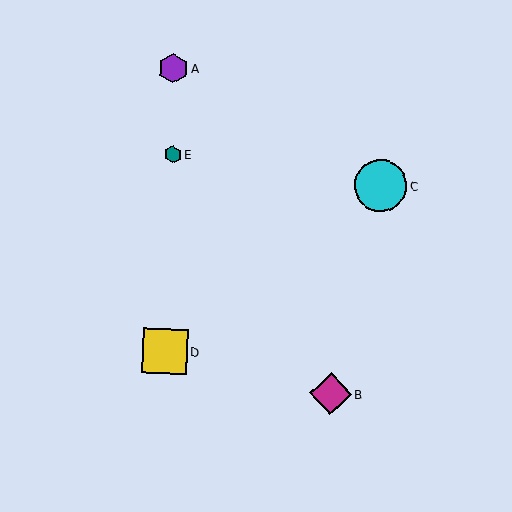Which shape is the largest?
The cyan circle (labeled C) is the largest.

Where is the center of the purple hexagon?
The center of the purple hexagon is at (173, 68).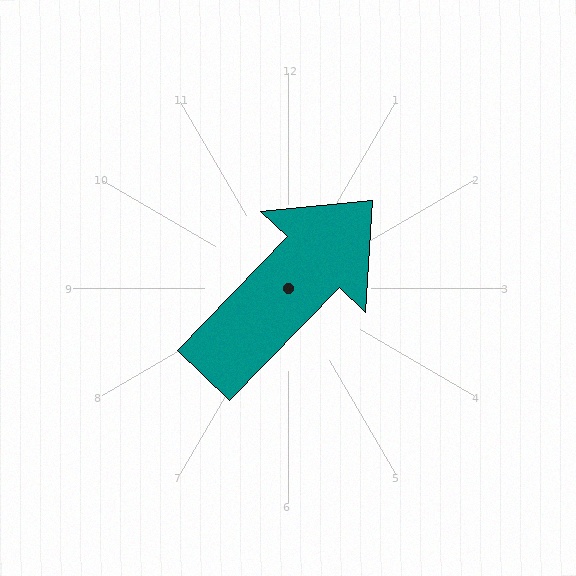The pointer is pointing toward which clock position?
Roughly 1 o'clock.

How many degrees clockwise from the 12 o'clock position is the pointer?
Approximately 44 degrees.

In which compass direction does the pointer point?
Northeast.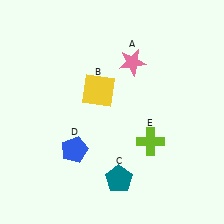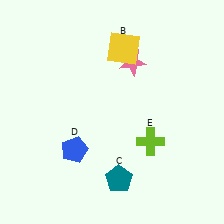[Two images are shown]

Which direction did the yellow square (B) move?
The yellow square (B) moved up.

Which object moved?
The yellow square (B) moved up.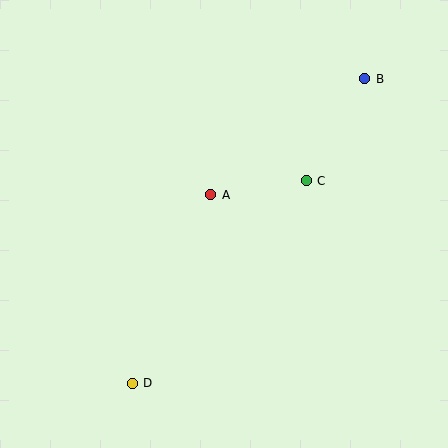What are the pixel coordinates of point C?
Point C is at (306, 181).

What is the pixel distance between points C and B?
The distance between C and B is 118 pixels.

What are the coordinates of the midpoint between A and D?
The midpoint between A and D is at (171, 289).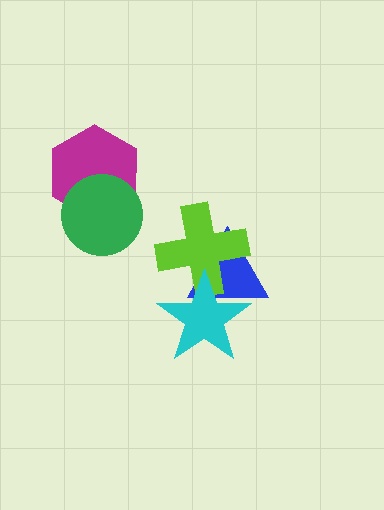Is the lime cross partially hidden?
Yes, it is partially covered by another shape.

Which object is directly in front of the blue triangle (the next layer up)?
The lime cross is directly in front of the blue triangle.